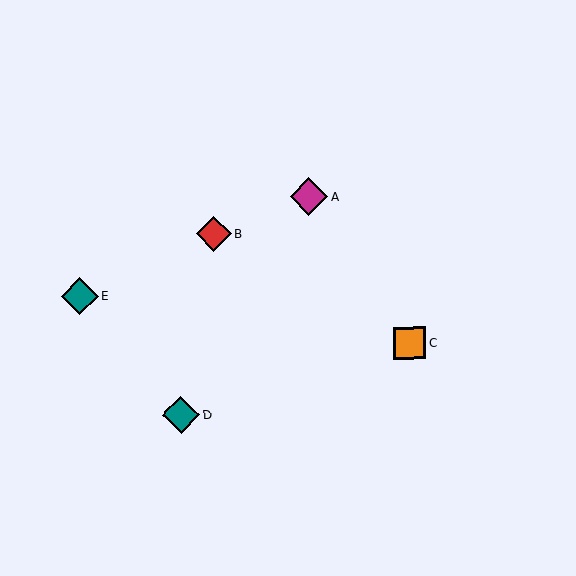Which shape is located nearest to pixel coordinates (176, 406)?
The teal diamond (labeled D) at (181, 415) is nearest to that location.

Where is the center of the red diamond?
The center of the red diamond is at (213, 234).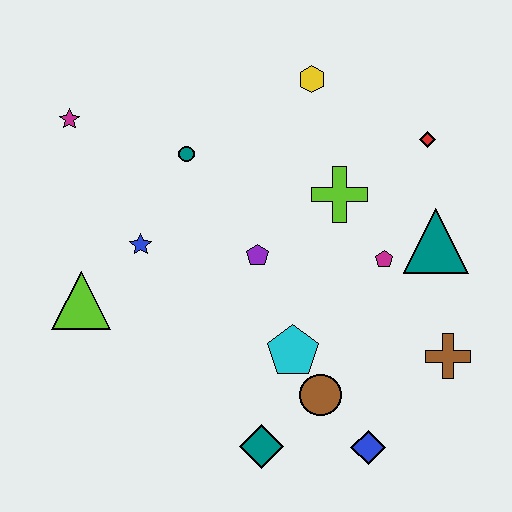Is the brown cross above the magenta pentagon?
No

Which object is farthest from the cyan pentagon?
The magenta star is farthest from the cyan pentagon.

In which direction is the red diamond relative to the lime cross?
The red diamond is to the right of the lime cross.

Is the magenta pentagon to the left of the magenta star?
No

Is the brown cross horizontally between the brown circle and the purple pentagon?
No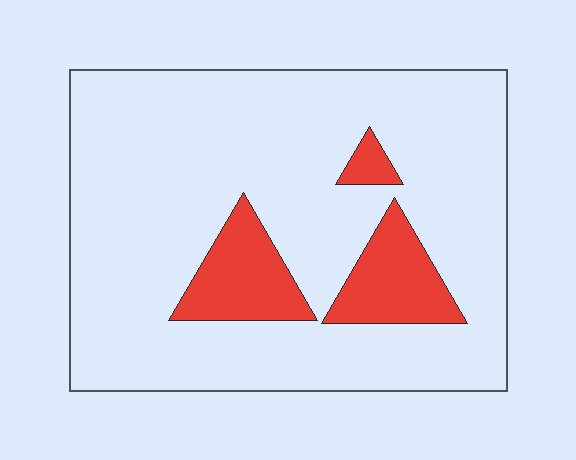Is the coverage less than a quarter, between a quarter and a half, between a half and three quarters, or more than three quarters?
Less than a quarter.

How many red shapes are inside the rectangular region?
3.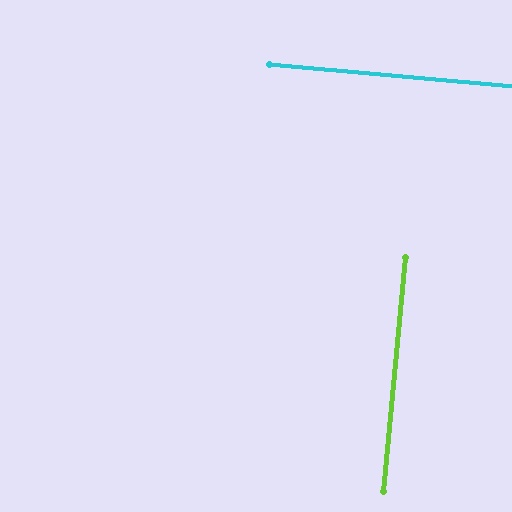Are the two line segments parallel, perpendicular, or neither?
Perpendicular — they meet at approximately 90°.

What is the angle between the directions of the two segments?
Approximately 90 degrees.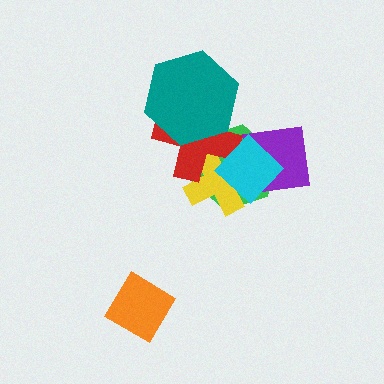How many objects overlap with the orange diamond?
0 objects overlap with the orange diamond.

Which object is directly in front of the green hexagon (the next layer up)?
The purple square is directly in front of the green hexagon.